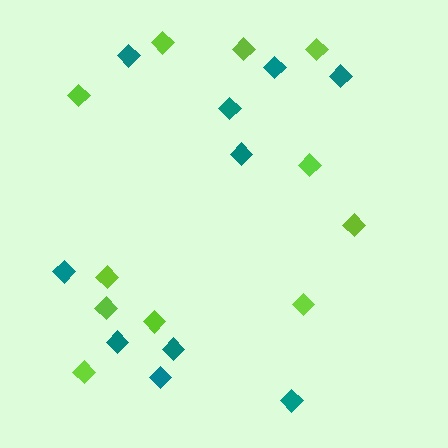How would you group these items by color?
There are 2 groups: one group of teal diamonds (10) and one group of lime diamonds (11).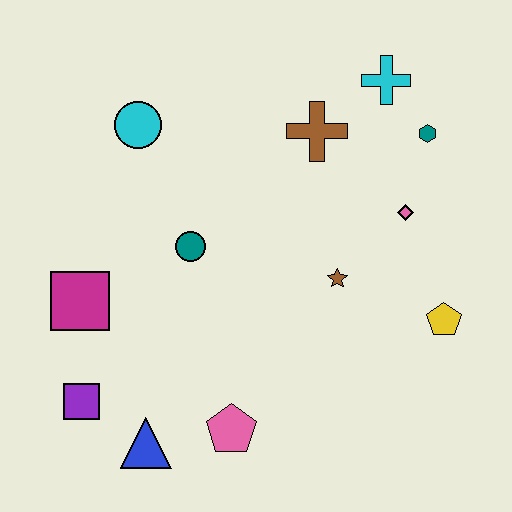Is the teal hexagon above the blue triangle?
Yes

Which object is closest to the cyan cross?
The teal hexagon is closest to the cyan cross.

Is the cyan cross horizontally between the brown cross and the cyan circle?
No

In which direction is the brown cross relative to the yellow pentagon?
The brown cross is above the yellow pentagon.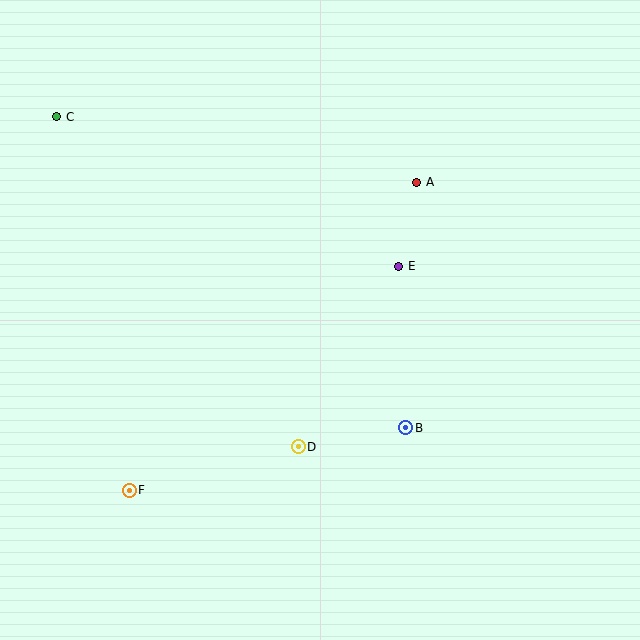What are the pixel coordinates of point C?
Point C is at (57, 117).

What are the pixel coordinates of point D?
Point D is at (298, 447).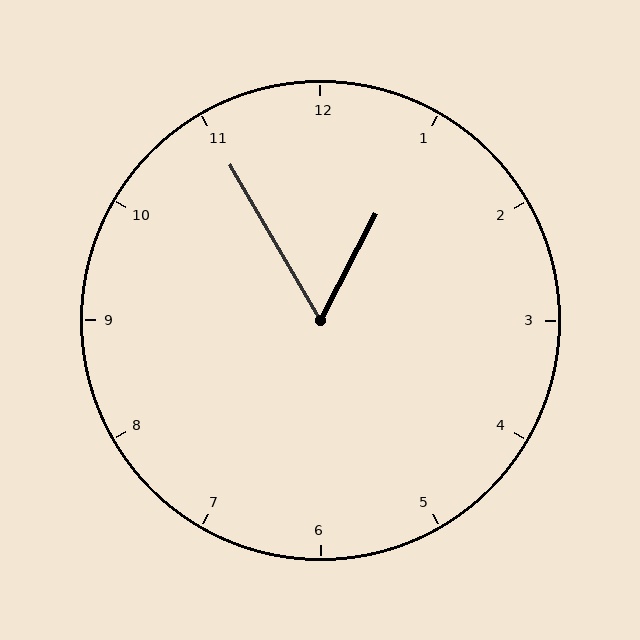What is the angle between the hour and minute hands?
Approximately 58 degrees.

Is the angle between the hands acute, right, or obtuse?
It is acute.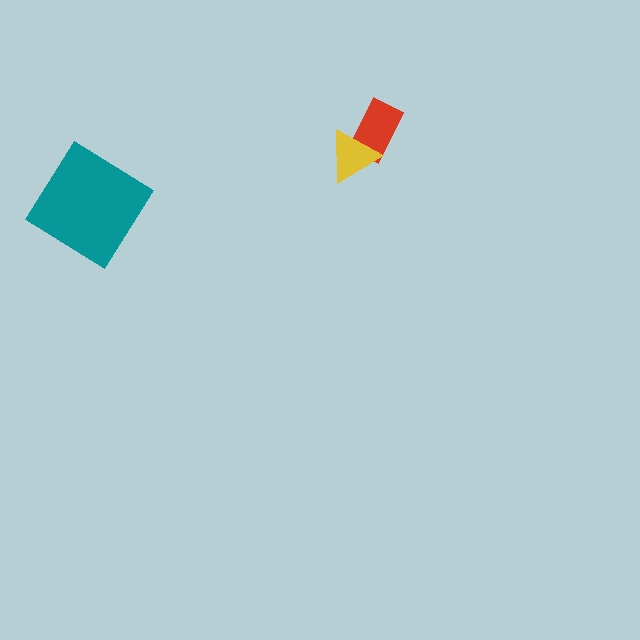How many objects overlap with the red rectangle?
1 object overlaps with the red rectangle.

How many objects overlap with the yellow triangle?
1 object overlaps with the yellow triangle.